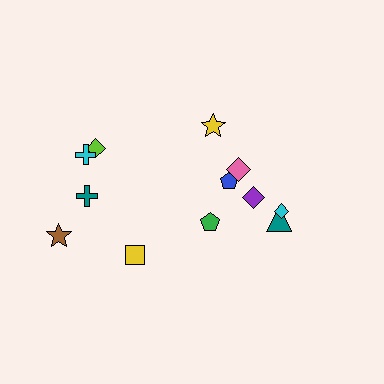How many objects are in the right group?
There are 7 objects.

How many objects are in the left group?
There are 5 objects.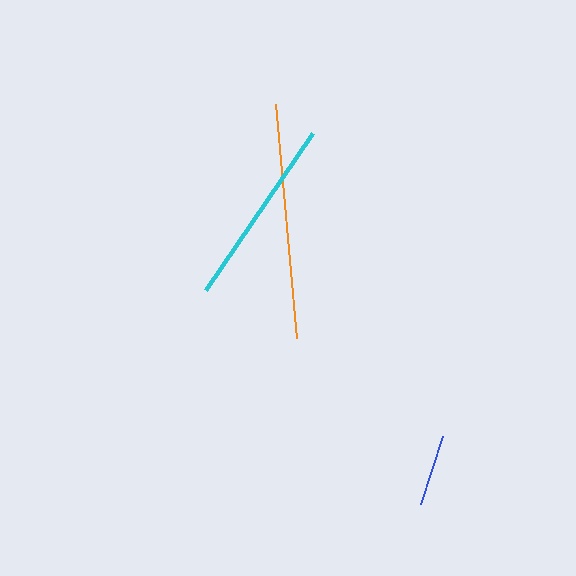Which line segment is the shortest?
The blue line is the shortest at approximately 71 pixels.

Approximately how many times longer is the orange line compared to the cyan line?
The orange line is approximately 1.2 times the length of the cyan line.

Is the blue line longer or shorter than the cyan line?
The cyan line is longer than the blue line.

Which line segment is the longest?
The orange line is the longest at approximately 235 pixels.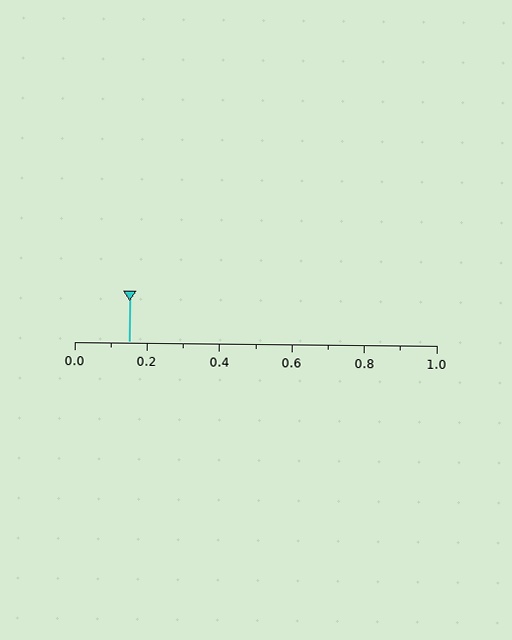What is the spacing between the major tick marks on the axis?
The major ticks are spaced 0.2 apart.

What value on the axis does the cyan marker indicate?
The marker indicates approximately 0.15.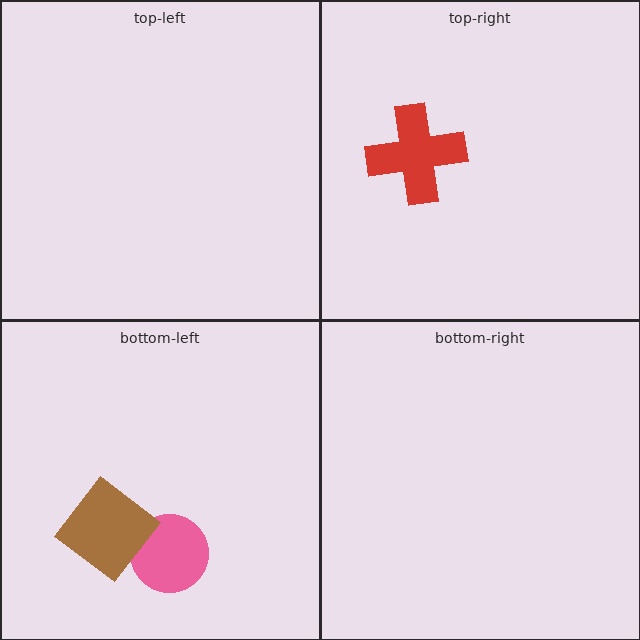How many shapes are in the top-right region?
1.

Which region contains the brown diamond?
The bottom-left region.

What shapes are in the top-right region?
The red cross.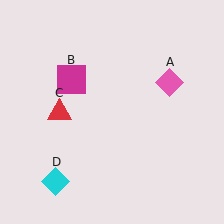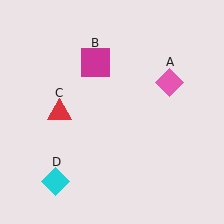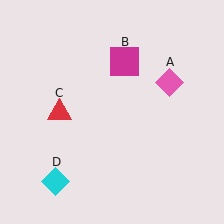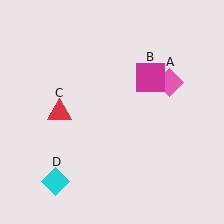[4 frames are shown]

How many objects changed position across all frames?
1 object changed position: magenta square (object B).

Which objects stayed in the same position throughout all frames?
Pink diamond (object A) and red triangle (object C) and cyan diamond (object D) remained stationary.